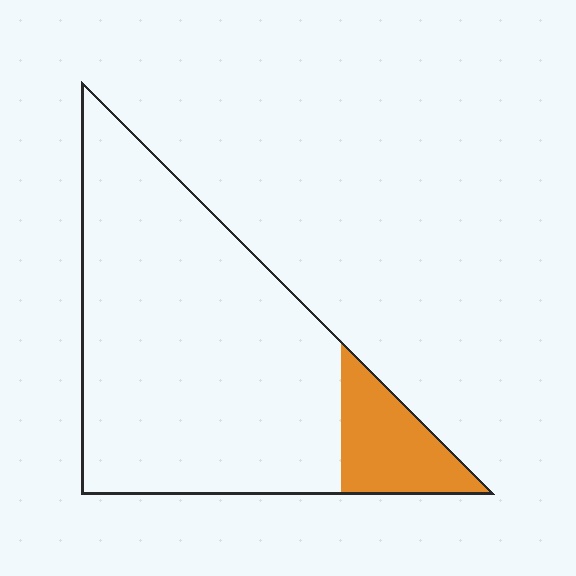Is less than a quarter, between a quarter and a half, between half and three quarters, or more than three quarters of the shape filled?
Less than a quarter.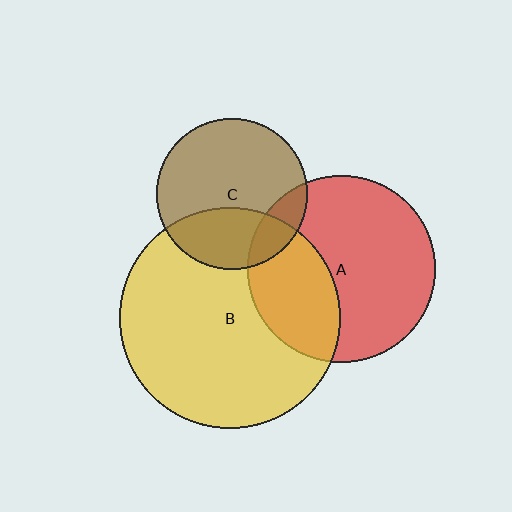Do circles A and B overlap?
Yes.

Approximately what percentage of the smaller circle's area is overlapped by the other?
Approximately 35%.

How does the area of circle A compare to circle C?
Approximately 1.5 times.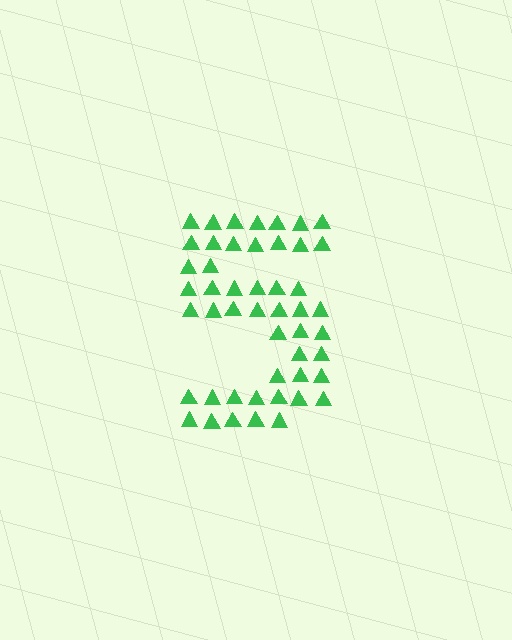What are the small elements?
The small elements are triangles.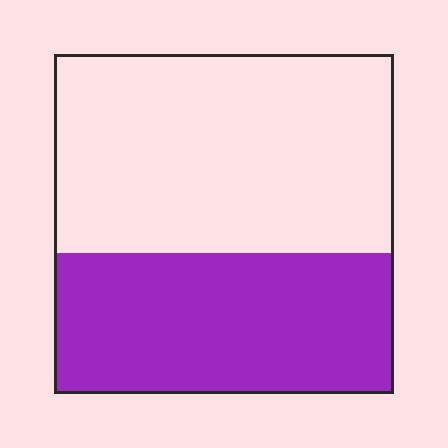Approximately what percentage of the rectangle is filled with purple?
Approximately 40%.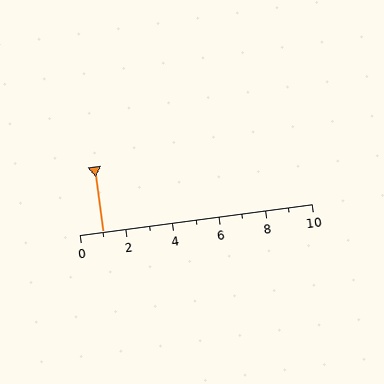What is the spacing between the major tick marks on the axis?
The major ticks are spaced 2 apart.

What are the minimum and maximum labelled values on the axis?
The axis runs from 0 to 10.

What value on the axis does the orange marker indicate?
The marker indicates approximately 1.